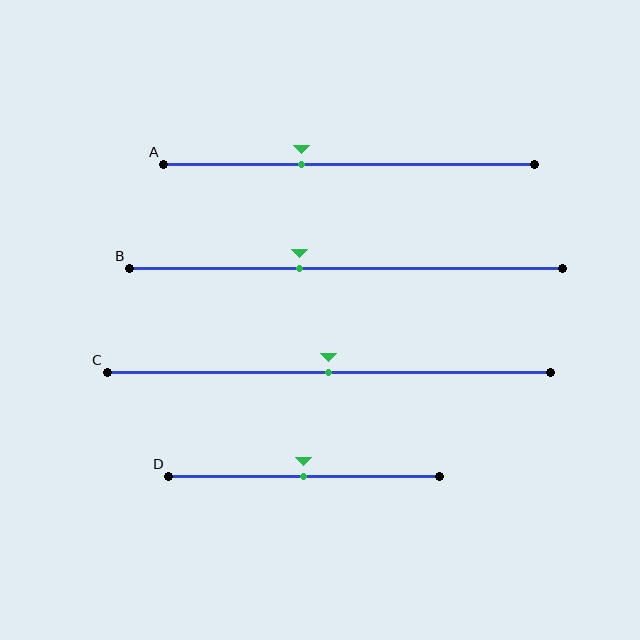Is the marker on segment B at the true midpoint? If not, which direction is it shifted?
No, the marker on segment B is shifted to the left by about 11% of the segment length.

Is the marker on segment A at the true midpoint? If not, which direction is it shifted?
No, the marker on segment A is shifted to the left by about 13% of the segment length.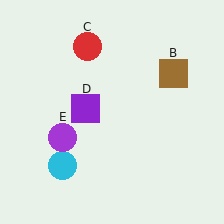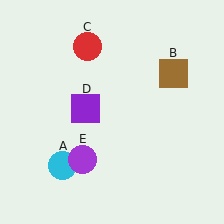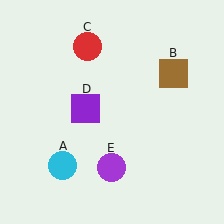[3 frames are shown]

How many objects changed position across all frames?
1 object changed position: purple circle (object E).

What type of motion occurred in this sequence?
The purple circle (object E) rotated counterclockwise around the center of the scene.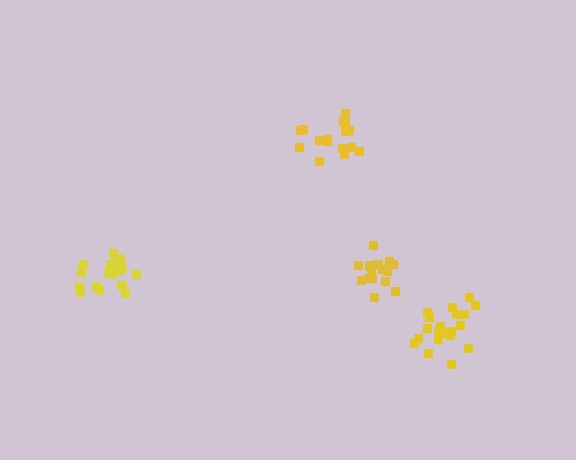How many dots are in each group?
Group 1: 20 dots, Group 2: 20 dots, Group 3: 16 dots, Group 4: 15 dots (71 total).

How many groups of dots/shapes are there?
There are 4 groups.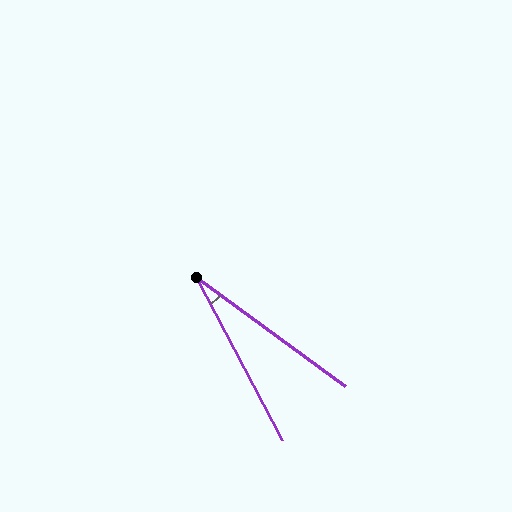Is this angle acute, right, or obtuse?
It is acute.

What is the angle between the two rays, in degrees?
Approximately 26 degrees.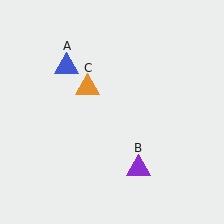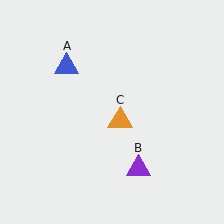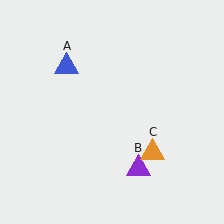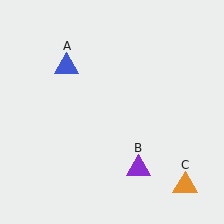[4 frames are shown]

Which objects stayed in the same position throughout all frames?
Blue triangle (object A) and purple triangle (object B) remained stationary.